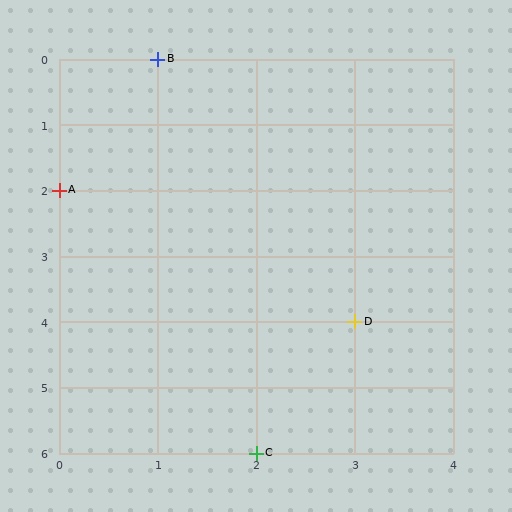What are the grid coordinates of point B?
Point B is at grid coordinates (1, 0).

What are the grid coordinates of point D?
Point D is at grid coordinates (3, 4).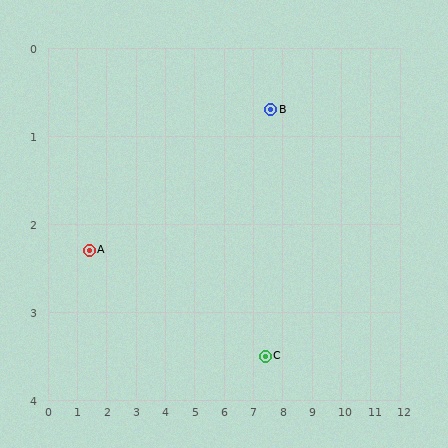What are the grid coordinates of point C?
Point C is at approximately (7.4, 3.5).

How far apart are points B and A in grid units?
Points B and A are about 6.4 grid units apart.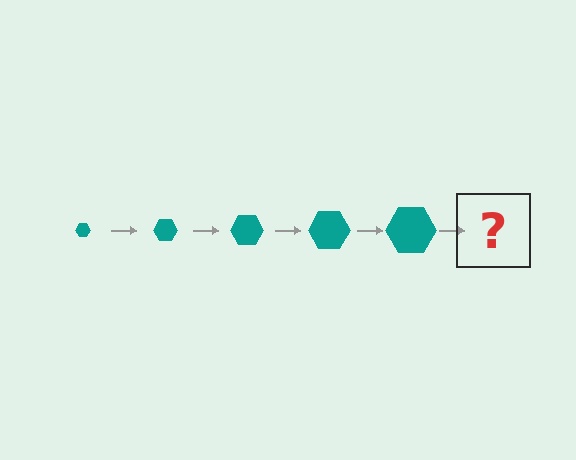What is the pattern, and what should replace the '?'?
The pattern is that the hexagon gets progressively larger each step. The '?' should be a teal hexagon, larger than the previous one.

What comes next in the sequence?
The next element should be a teal hexagon, larger than the previous one.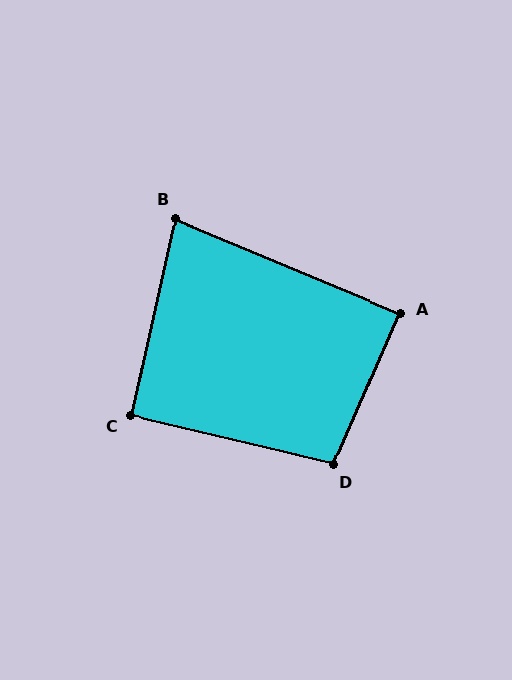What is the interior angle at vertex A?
Approximately 89 degrees (approximately right).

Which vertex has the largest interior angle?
D, at approximately 100 degrees.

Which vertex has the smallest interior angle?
B, at approximately 80 degrees.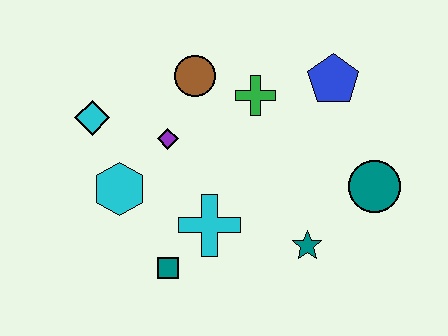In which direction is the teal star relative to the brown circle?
The teal star is below the brown circle.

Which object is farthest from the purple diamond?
The teal circle is farthest from the purple diamond.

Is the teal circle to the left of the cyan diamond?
No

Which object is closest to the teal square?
The cyan cross is closest to the teal square.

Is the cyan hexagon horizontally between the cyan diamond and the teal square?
Yes